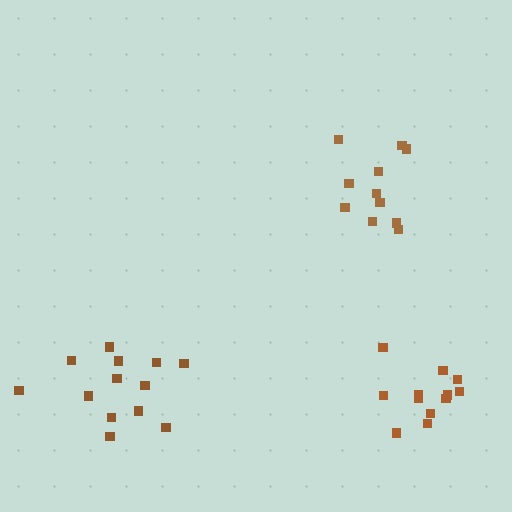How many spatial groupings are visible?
There are 3 spatial groupings.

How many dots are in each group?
Group 1: 11 dots, Group 2: 12 dots, Group 3: 13 dots (36 total).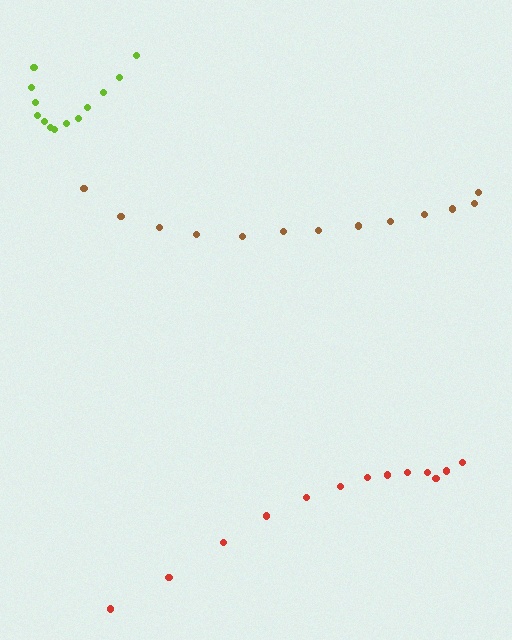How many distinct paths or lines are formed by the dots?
There are 3 distinct paths.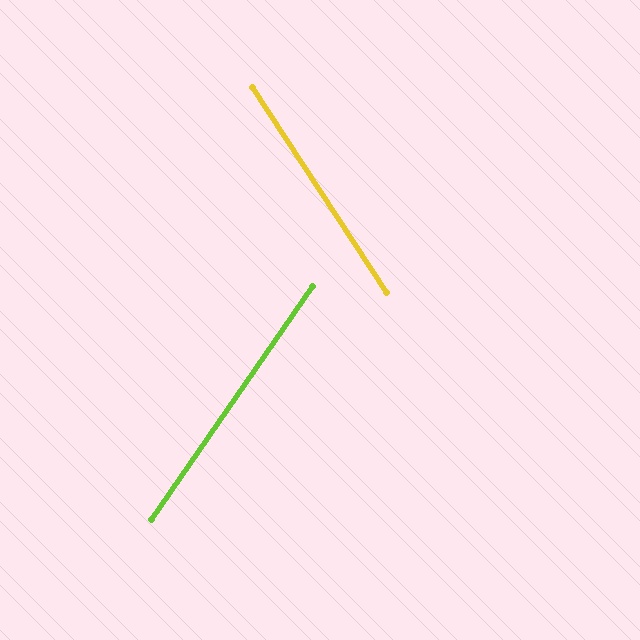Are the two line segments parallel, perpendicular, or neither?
Neither parallel nor perpendicular — they differ by about 68°.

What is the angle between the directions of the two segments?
Approximately 68 degrees.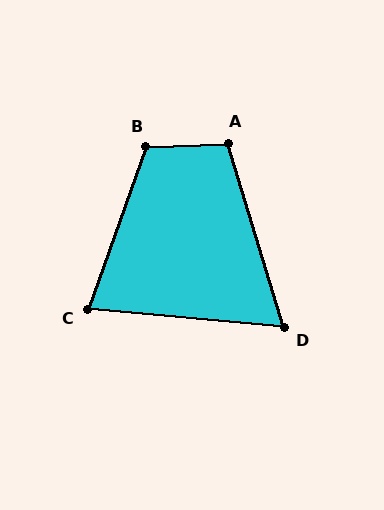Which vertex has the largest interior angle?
B, at approximately 112 degrees.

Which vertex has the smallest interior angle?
D, at approximately 68 degrees.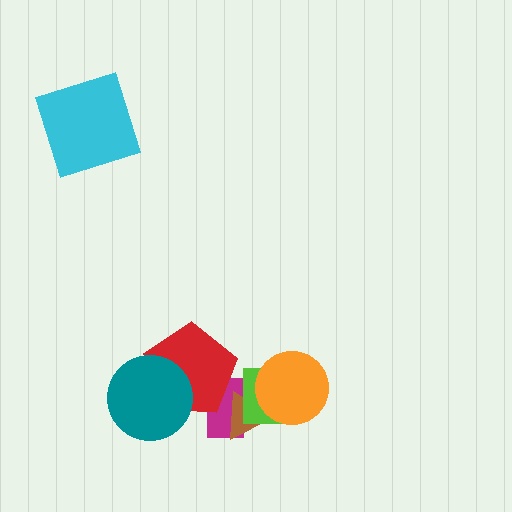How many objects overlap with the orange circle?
2 objects overlap with the orange circle.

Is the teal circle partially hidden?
No, no other shape covers it.